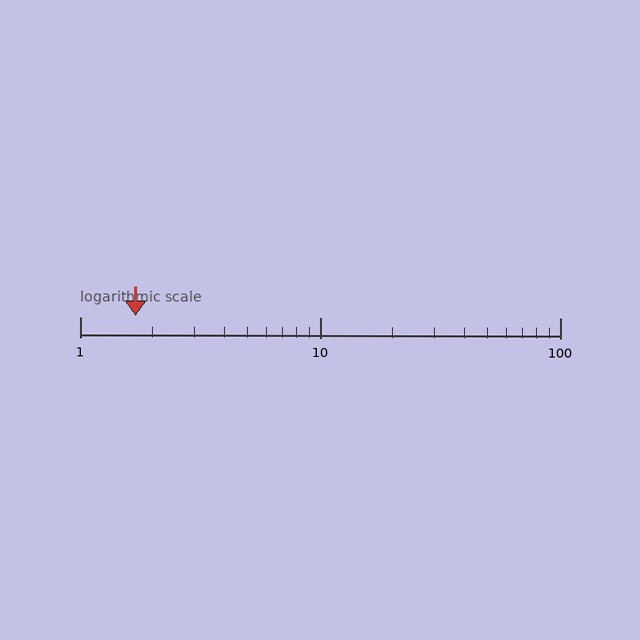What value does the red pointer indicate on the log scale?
The pointer indicates approximately 1.7.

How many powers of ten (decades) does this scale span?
The scale spans 2 decades, from 1 to 100.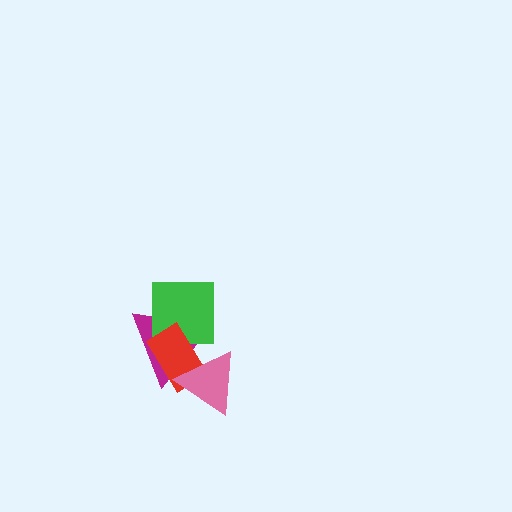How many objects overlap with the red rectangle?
3 objects overlap with the red rectangle.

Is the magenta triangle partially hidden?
Yes, it is partially covered by another shape.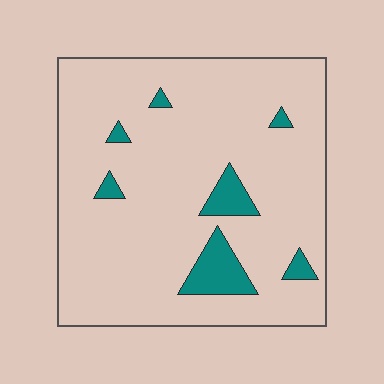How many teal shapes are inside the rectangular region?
7.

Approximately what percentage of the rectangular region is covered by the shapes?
Approximately 10%.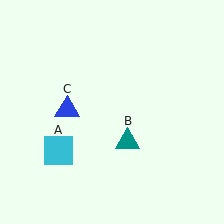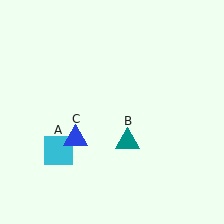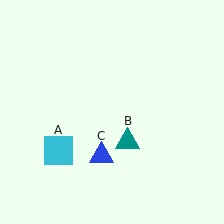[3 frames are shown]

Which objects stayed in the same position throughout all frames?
Cyan square (object A) and teal triangle (object B) remained stationary.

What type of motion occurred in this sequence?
The blue triangle (object C) rotated counterclockwise around the center of the scene.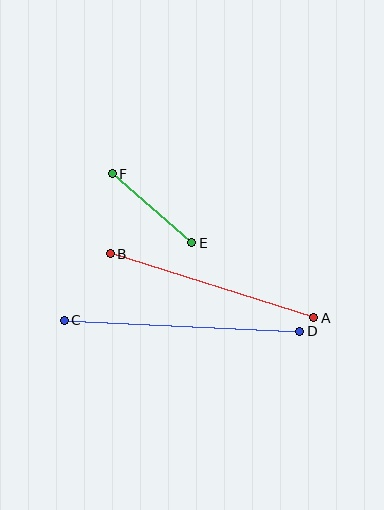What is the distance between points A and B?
The distance is approximately 213 pixels.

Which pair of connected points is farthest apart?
Points C and D are farthest apart.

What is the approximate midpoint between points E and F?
The midpoint is at approximately (152, 208) pixels.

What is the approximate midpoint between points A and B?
The midpoint is at approximately (212, 286) pixels.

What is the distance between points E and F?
The distance is approximately 106 pixels.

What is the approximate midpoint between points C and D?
The midpoint is at approximately (182, 326) pixels.